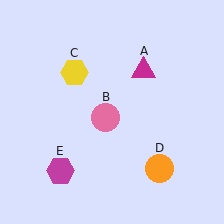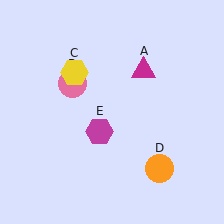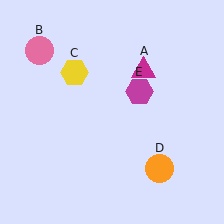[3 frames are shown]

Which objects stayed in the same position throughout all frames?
Magenta triangle (object A) and yellow hexagon (object C) and orange circle (object D) remained stationary.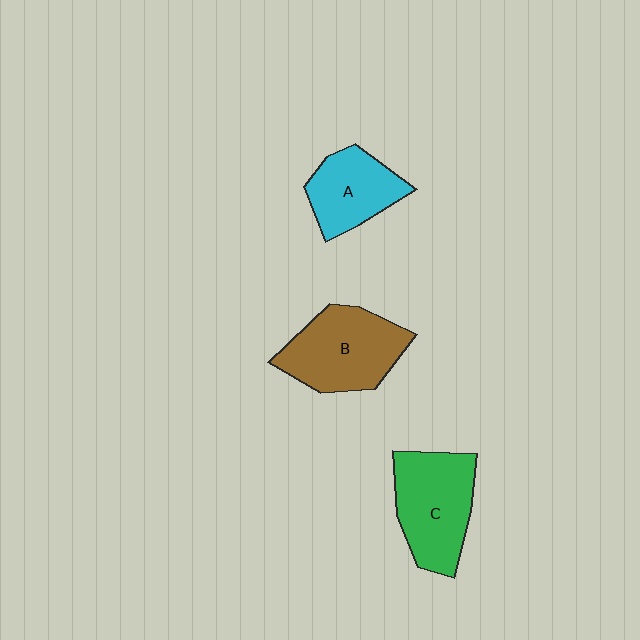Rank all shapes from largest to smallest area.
From largest to smallest: B (brown), C (green), A (cyan).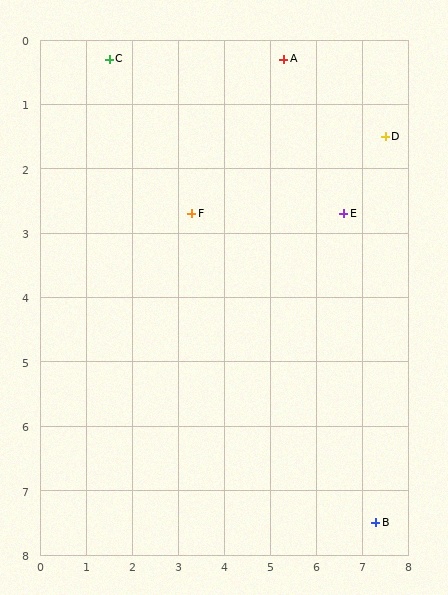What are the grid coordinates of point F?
Point F is at approximately (3.3, 2.7).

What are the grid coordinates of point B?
Point B is at approximately (7.3, 7.5).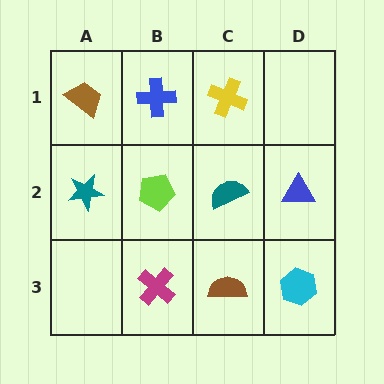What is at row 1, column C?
A yellow cross.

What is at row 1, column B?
A blue cross.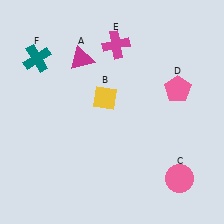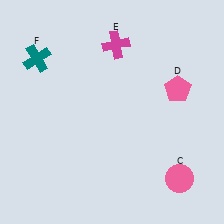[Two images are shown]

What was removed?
The yellow diamond (B), the magenta triangle (A) were removed in Image 2.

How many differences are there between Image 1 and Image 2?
There are 2 differences between the two images.